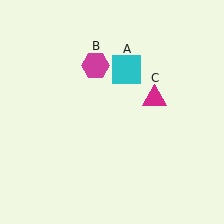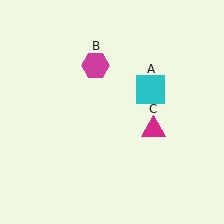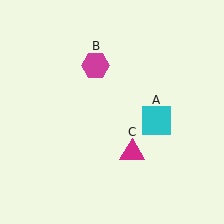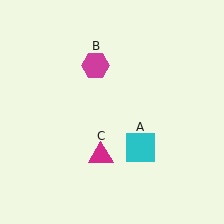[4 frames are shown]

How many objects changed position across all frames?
2 objects changed position: cyan square (object A), magenta triangle (object C).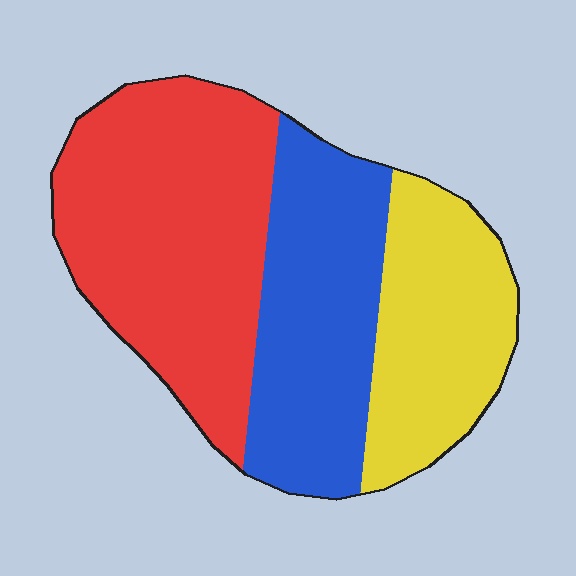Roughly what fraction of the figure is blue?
Blue covers 31% of the figure.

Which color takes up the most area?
Red, at roughly 45%.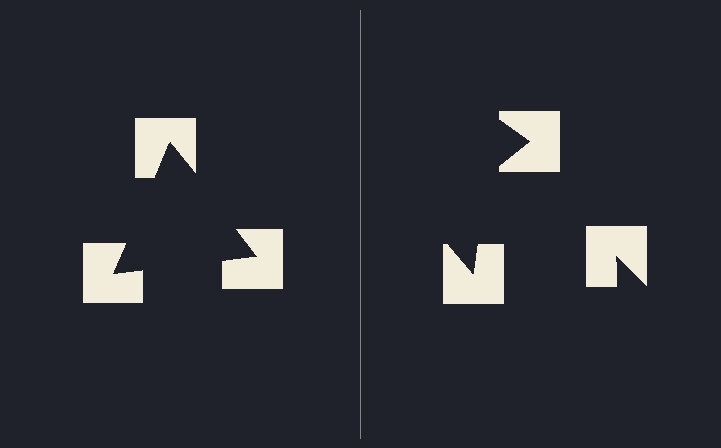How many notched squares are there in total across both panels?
6 — 3 on each side.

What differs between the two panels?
The notched squares are positioned identically on both sides; only the wedge orientations differ. On the left they align to a triangle; on the right they are misaligned.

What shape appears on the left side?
An illusory triangle.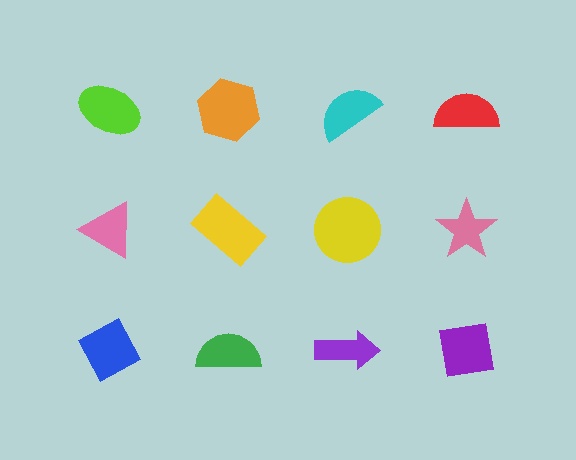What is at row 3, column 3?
A purple arrow.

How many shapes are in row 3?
4 shapes.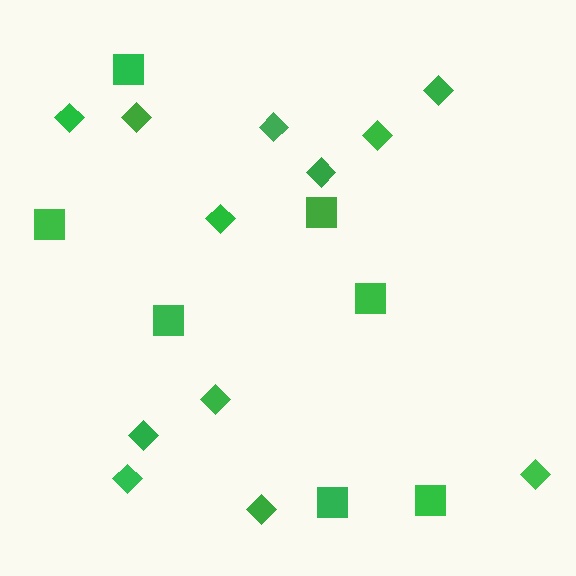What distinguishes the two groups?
There are 2 groups: one group of diamonds (12) and one group of squares (7).